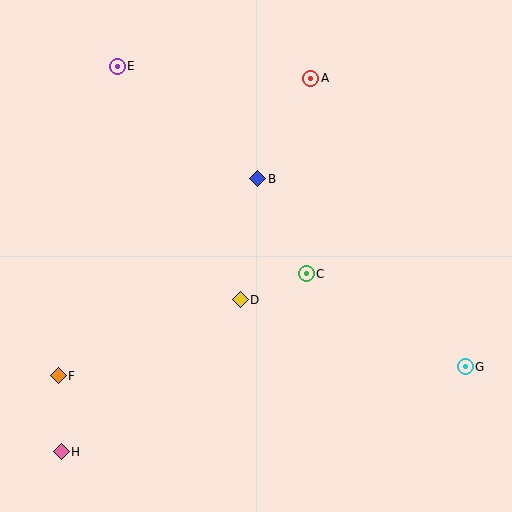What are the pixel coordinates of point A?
Point A is at (311, 78).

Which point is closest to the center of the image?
Point D at (240, 300) is closest to the center.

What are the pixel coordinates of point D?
Point D is at (240, 300).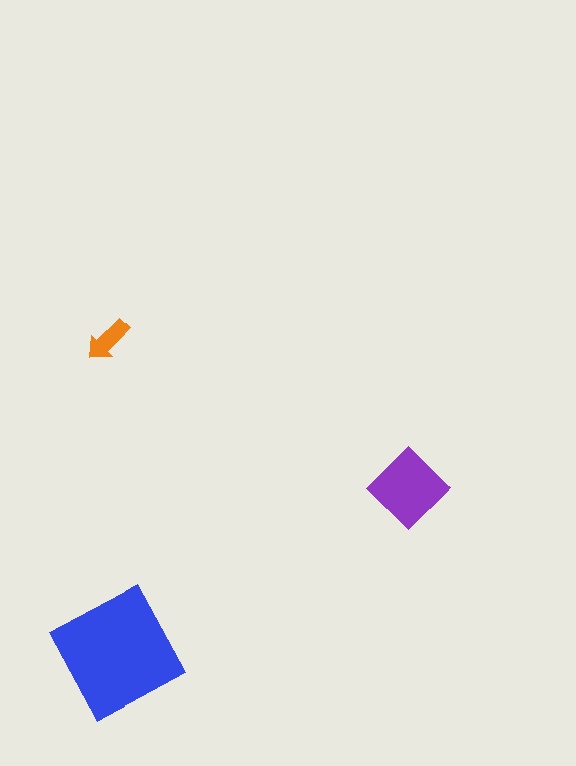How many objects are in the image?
There are 3 objects in the image.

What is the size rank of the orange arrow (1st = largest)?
3rd.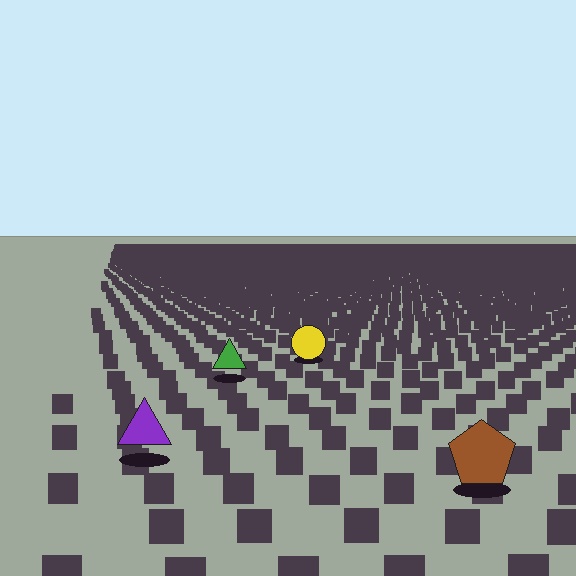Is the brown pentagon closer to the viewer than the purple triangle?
Yes. The brown pentagon is closer — you can tell from the texture gradient: the ground texture is coarser near it.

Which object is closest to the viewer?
The brown pentagon is closest. The texture marks near it are larger and more spread out.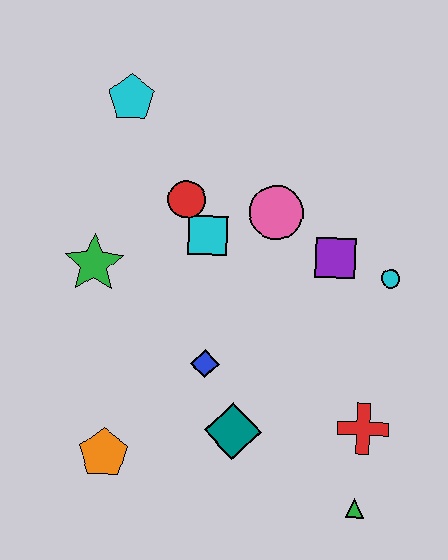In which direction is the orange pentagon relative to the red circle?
The orange pentagon is below the red circle.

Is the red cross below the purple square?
Yes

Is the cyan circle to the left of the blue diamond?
No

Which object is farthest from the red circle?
The green triangle is farthest from the red circle.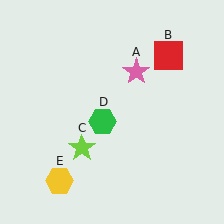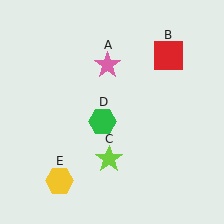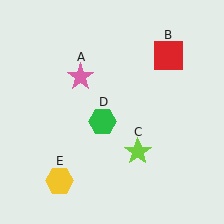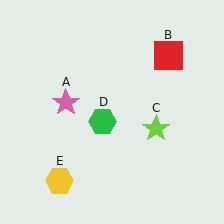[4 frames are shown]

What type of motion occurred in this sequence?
The pink star (object A), lime star (object C) rotated counterclockwise around the center of the scene.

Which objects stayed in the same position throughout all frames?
Red square (object B) and green hexagon (object D) and yellow hexagon (object E) remained stationary.